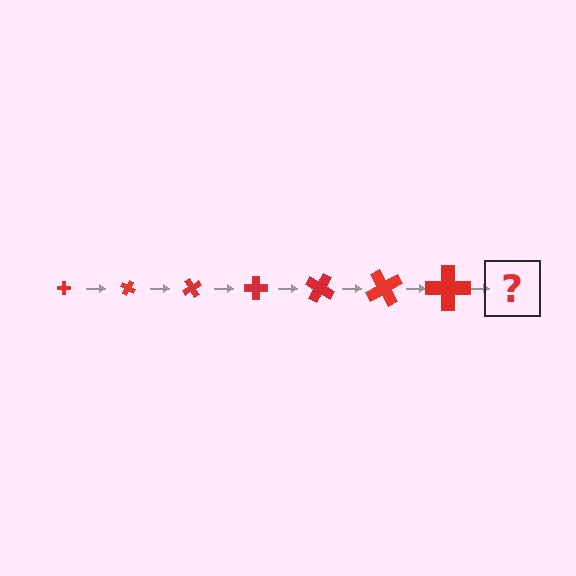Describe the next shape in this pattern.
It should be a cross, larger than the previous one and rotated 210 degrees from the start.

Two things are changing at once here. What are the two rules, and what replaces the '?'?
The two rules are that the cross grows larger each step and it rotates 30 degrees each step. The '?' should be a cross, larger than the previous one and rotated 210 degrees from the start.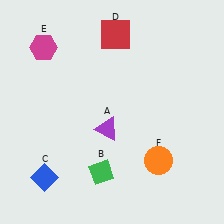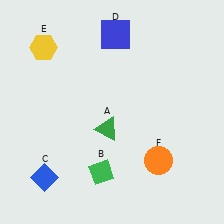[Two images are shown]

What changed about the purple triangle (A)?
In Image 1, A is purple. In Image 2, it changed to green.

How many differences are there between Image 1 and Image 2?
There are 3 differences between the two images.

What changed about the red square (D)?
In Image 1, D is red. In Image 2, it changed to blue.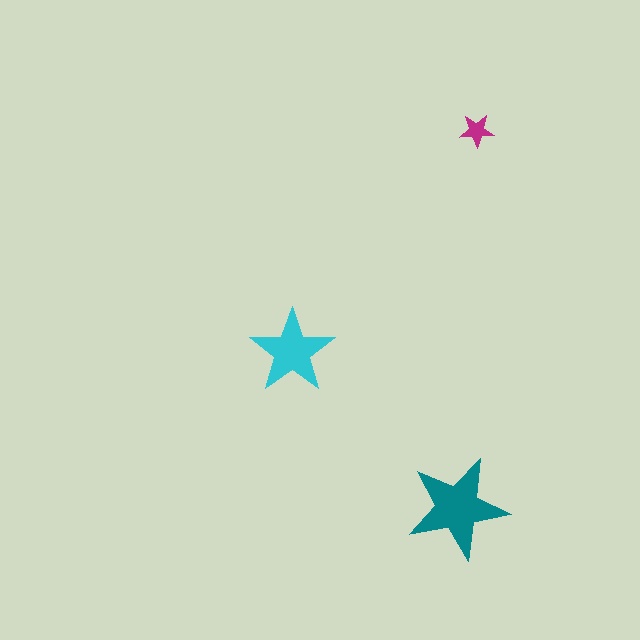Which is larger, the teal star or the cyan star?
The teal one.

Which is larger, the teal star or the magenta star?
The teal one.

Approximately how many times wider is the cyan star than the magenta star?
About 2.5 times wider.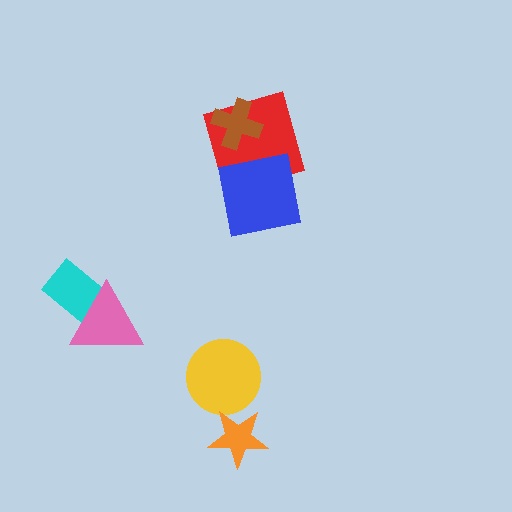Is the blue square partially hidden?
No, no other shape covers it.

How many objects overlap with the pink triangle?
1 object overlaps with the pink triangle.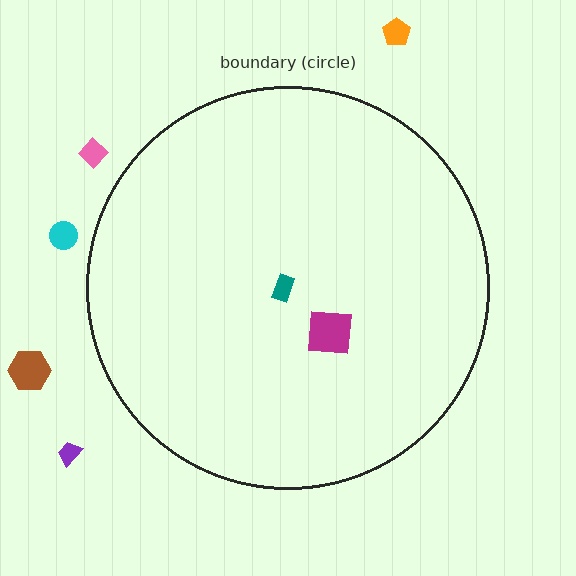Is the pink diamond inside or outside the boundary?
Outside.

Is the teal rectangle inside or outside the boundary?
Inside.